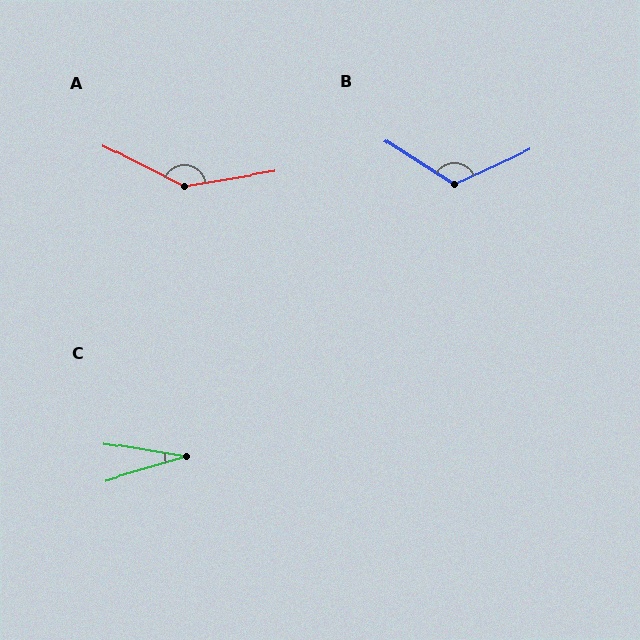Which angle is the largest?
A, at approximately 144 degrees.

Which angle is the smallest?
C, at approximately 25 degrees.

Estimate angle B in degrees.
Approximately 122 degrees.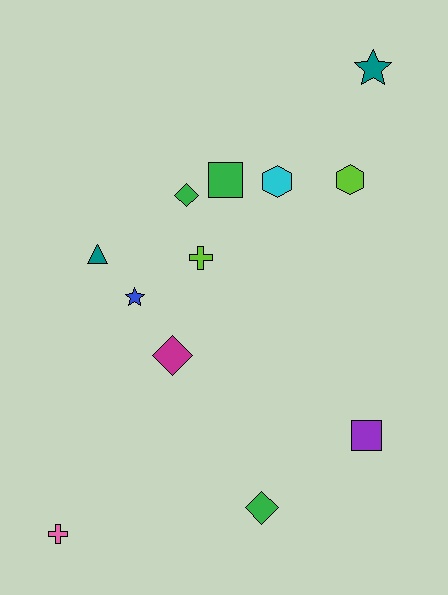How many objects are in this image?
There are 12 objects.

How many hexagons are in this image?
There are 2 hexagons.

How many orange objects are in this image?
There are no orange objects.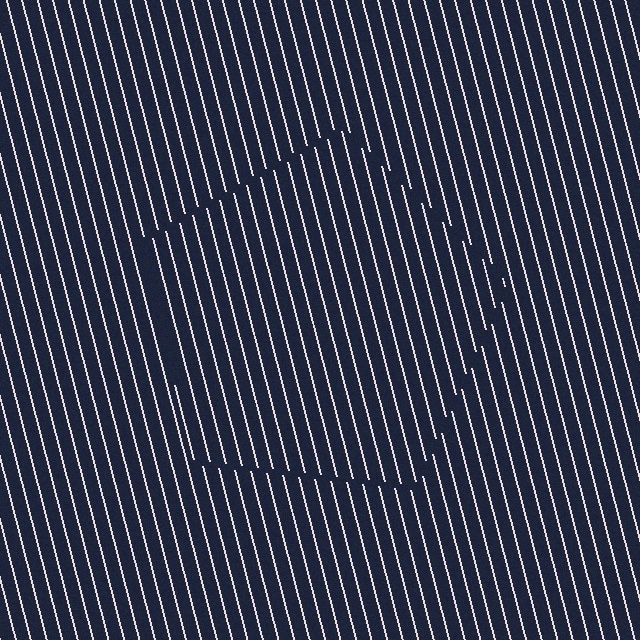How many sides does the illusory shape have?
5 sides — the line-ends trace a pentagon.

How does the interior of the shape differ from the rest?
The interior of the shape contains the same grating, shifted by half a period — the contour is defined by the phase discontinuity where line-ends from the inner and outer gratings abut.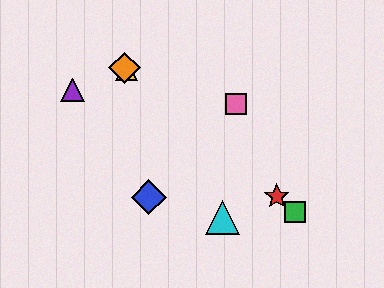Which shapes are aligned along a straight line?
The red star, the green square, the yellow triangle, the orange diamond are aligned along a straight line.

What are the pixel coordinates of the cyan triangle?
The cyan triangle is at (222, 217).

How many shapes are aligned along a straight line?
4 shapes (the red star, the green square, the yellow triangle, the orange diamond) are aligned along a straight line.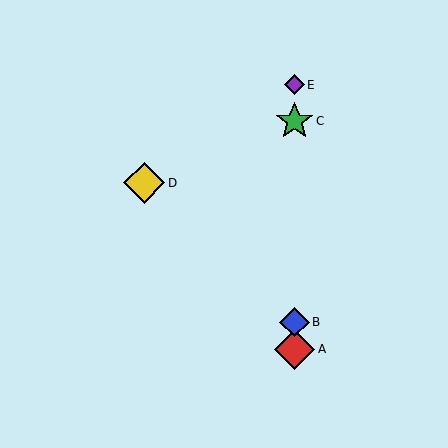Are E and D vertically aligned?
No, E is at x≈294 and D is at x≈144.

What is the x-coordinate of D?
Object D is at x≈144.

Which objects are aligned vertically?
Objects A, B, C, E are aligned vertically.